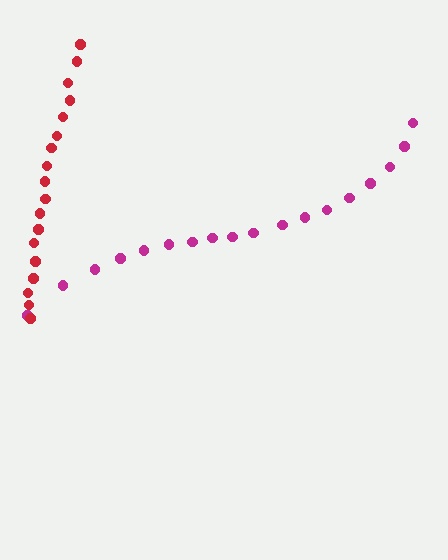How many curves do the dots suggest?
There are 2 distinct paths.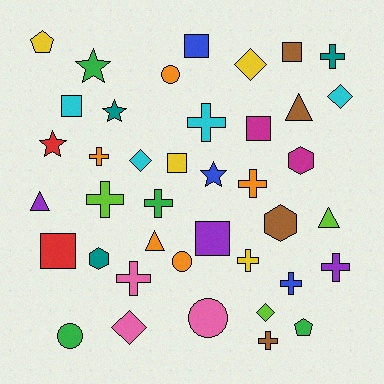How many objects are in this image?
There are 40 objects.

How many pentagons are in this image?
There are 2 pentagons.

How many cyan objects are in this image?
There are 4 cyan objects.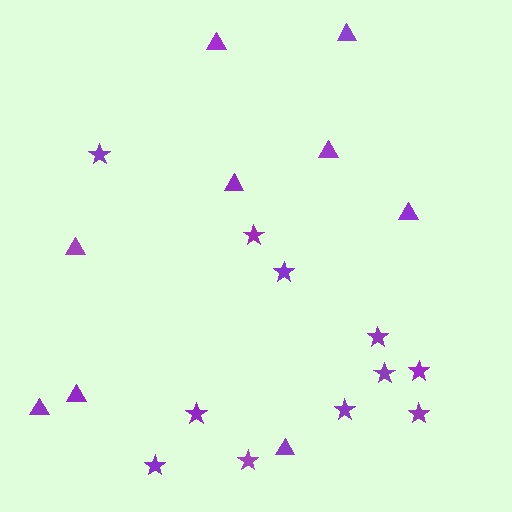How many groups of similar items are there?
There are 2 groups: one group of stars (11) and one group of triangles (9).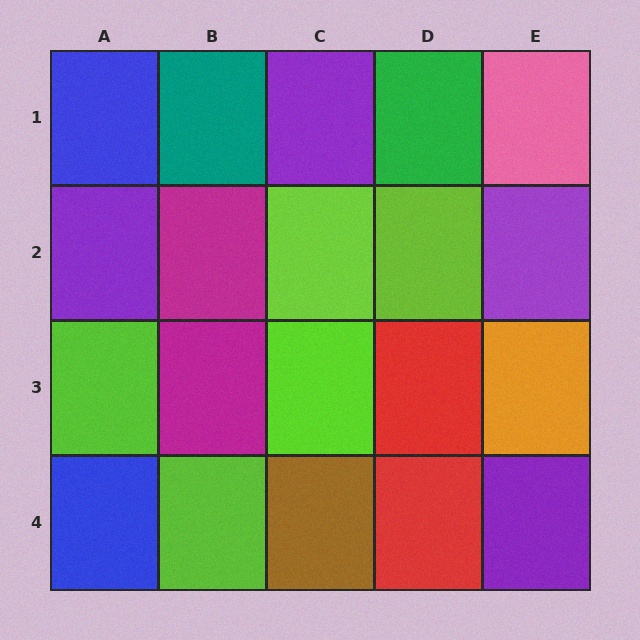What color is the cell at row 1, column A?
Blue.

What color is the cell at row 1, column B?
Teal.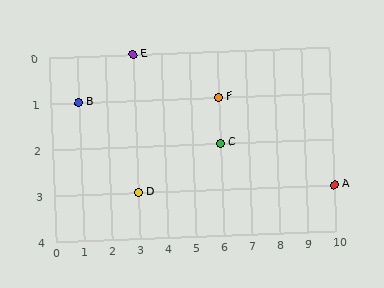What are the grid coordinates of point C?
Point C is at grid coordinates (6, 2).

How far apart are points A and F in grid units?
Points A and F are 4 columns and 2 rows apart (about 4.5 grid units diagonally).